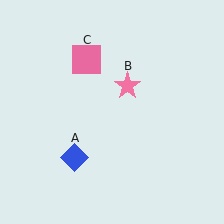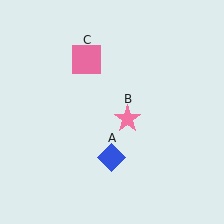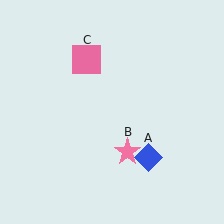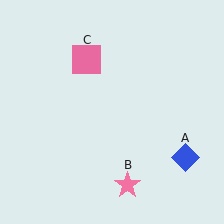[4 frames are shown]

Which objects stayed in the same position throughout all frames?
Pink square (object C) remained stationary.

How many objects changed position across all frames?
2 objects changed position: blue diamond (object A), pink star (object B).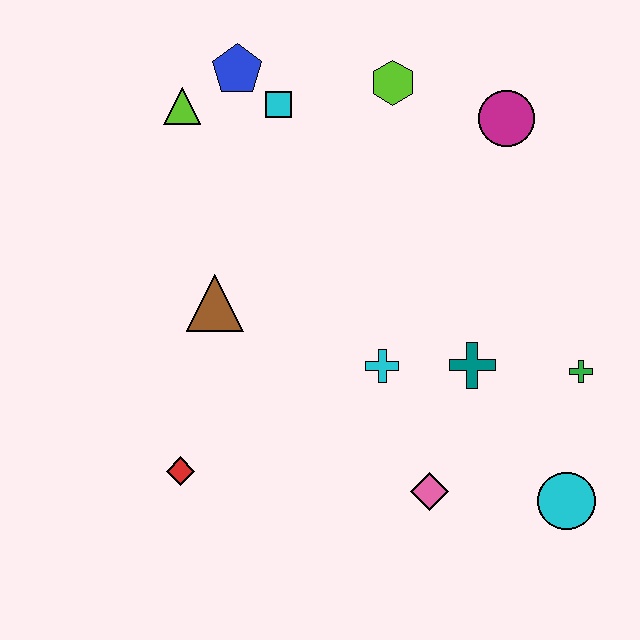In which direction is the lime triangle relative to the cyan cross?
The lime triangle is above the cyan cross.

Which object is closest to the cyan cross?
The teal cross is closest to the cyan cross.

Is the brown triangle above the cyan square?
No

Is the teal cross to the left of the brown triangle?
No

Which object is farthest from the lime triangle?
The cyan circle is farthest from the lime triangle.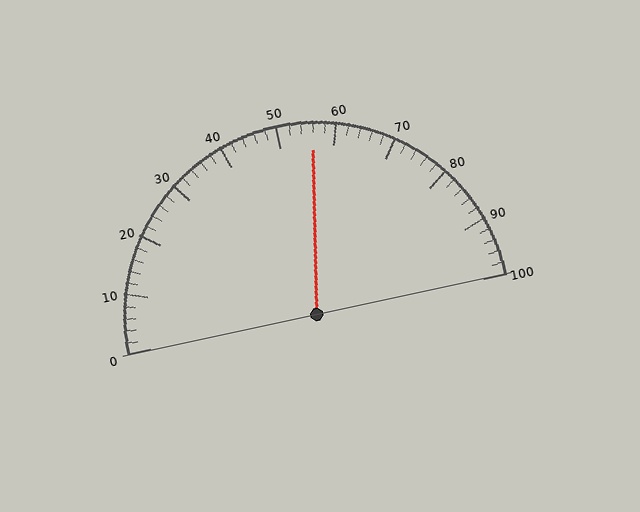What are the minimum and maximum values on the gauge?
The gauge ranges from 0 to 100.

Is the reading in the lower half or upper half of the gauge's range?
The reading is in the upper half of the range (0 to 100).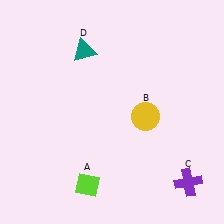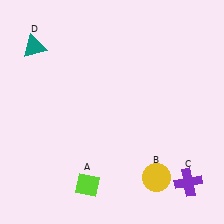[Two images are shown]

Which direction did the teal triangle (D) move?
The teal triangle (D) moved left.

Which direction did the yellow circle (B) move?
The yellow circle (B) moved down.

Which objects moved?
The objects that moved are: the yellow circle (B), the teal triangle (D).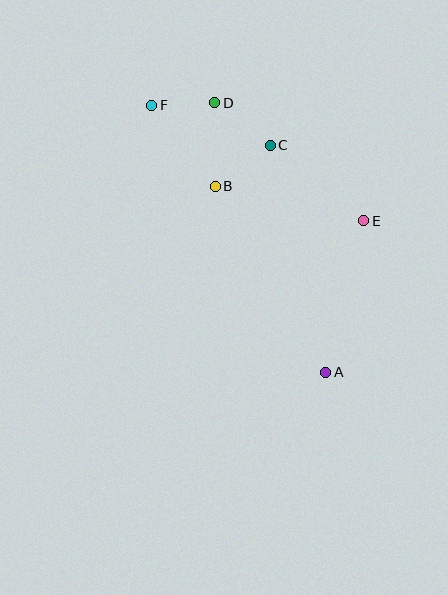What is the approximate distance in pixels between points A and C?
The distance between A and C is approximately 234 pixels.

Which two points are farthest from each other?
Points A and F are farthest from each other.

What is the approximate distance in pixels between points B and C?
The distance between B and C is approximately 69 pixels.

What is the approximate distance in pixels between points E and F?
The distance between E and F is approximately 241 pixels.